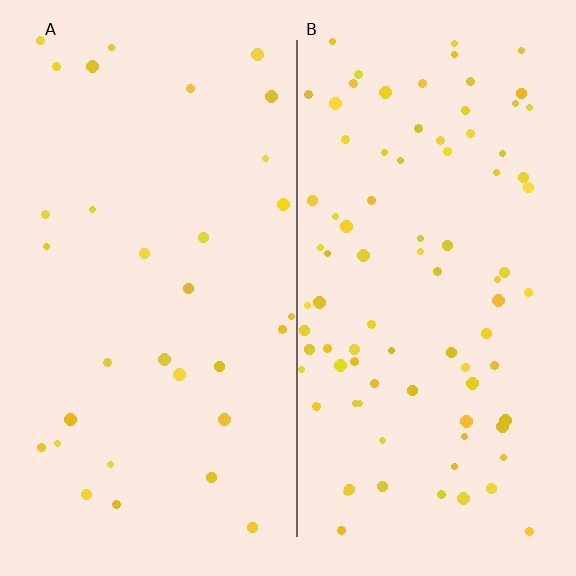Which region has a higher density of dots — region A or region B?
B (the right).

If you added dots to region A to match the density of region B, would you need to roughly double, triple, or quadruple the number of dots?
Approximately triple.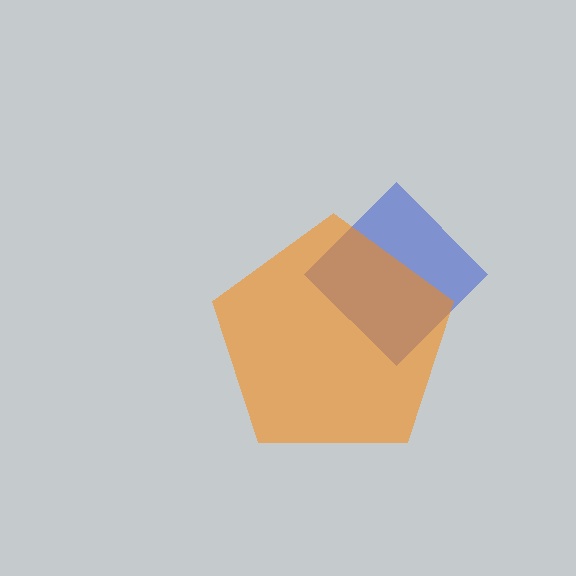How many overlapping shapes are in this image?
There are 2 overlapping shapes in the image.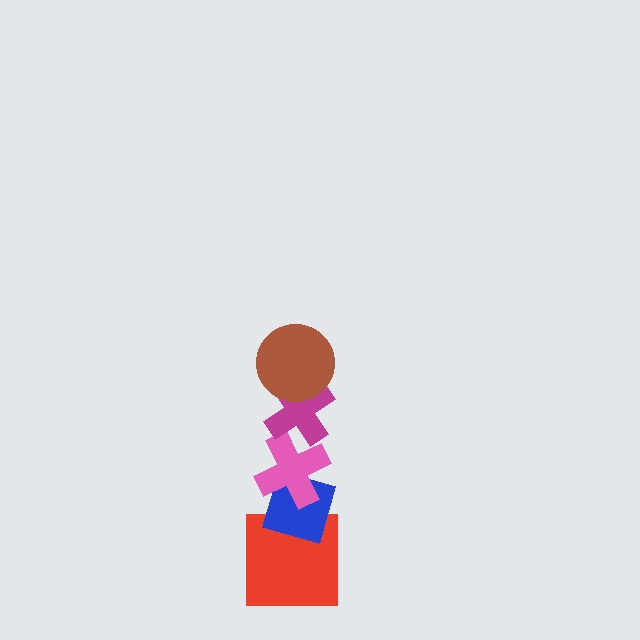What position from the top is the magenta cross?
The magenta cross is 2nd from the top.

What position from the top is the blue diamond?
The blue diamond is 4th from the top.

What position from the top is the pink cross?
The pink cross is 3rd from the top.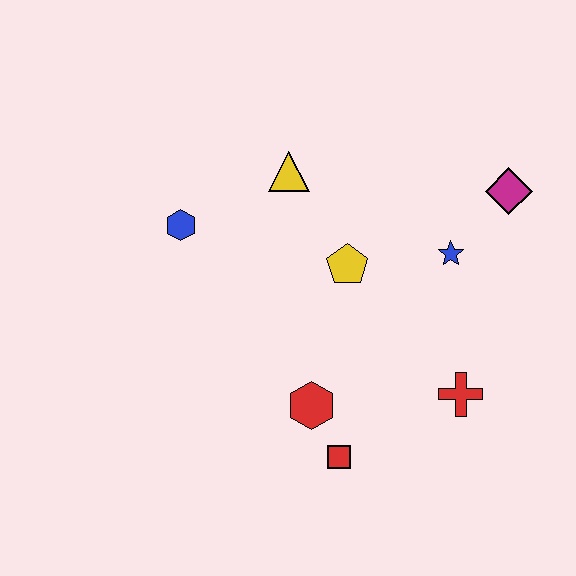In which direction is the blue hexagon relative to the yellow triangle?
The blue hexagon is to the left of the yellow triangle.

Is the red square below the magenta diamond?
Yes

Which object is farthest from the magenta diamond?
The blue hexagon is farthest from the magenta diamond.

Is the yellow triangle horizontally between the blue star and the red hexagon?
No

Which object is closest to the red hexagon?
The red square is closest to the red hexagon.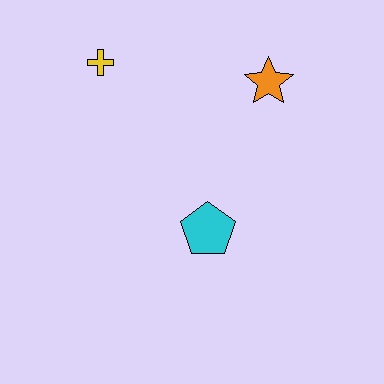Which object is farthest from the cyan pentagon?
The yellow cross is farthest from the cyan pentagon.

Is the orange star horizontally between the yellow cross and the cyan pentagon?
No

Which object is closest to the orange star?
The cyan pentagon is closest to the orange star.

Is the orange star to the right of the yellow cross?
Yes